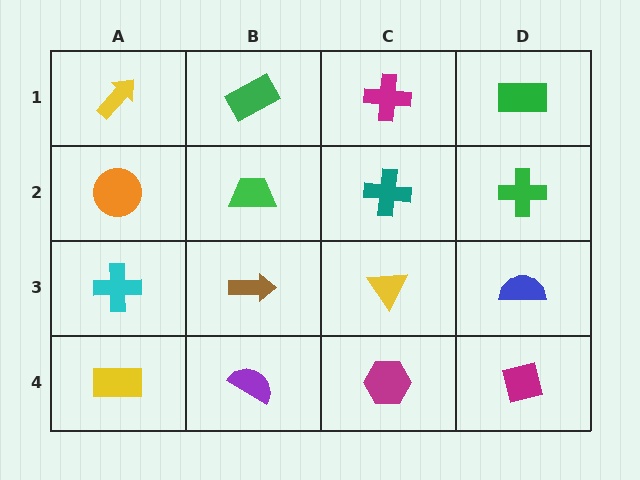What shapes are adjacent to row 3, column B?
A green trapezoid (row 2, column B), a purple semicircle (row 4, column B), a cyan cross (row 3, column A), a yellow triangle (row 3, column C).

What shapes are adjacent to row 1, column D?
A green cross (row 2, column D), a magenta cross (row 1, column C).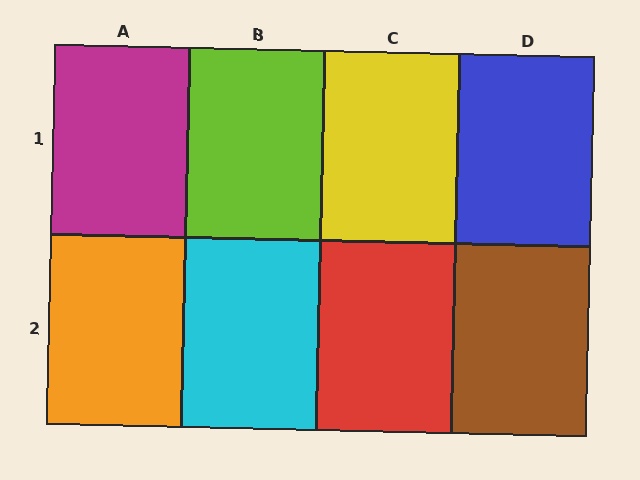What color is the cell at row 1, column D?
Blue.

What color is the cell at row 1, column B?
Lime.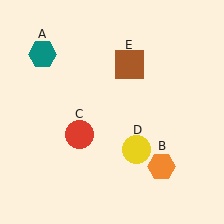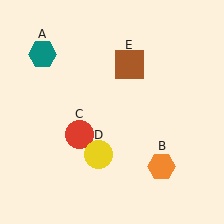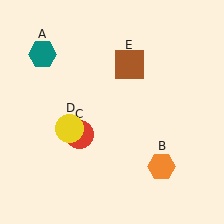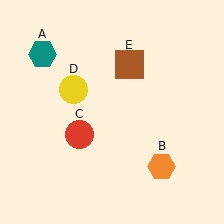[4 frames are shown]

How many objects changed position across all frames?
1 object changed position: yellow circle (object D).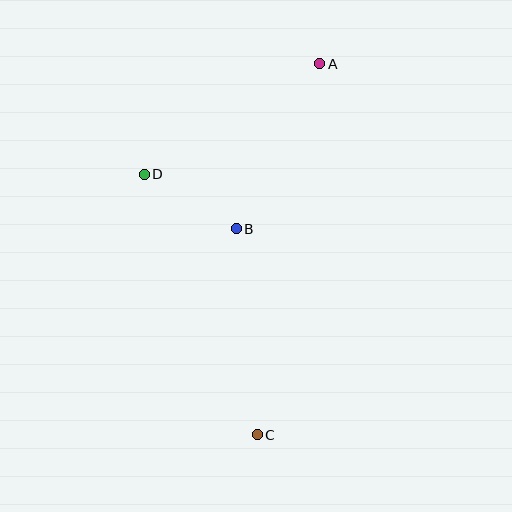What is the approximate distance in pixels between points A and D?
The distance between A and D is approximately 208 pixels.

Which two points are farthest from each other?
Points A and C are farthest from each other.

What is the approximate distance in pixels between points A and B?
The distance between A and B is approximately 185 pixels.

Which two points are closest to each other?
Points B and D are closest to each other.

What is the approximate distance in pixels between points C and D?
The distance between C and D is approximately 284 pixels.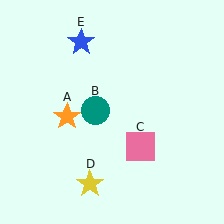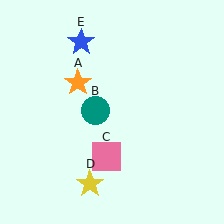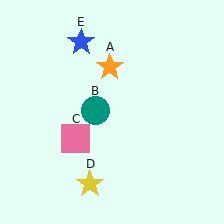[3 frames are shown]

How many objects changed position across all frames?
2 objects changed position: orange star (object A), pink square (object C).